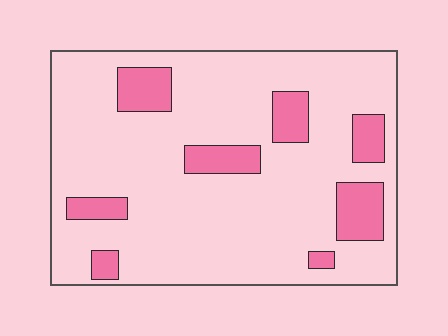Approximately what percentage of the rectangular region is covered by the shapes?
Approximately 15%.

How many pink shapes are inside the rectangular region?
8.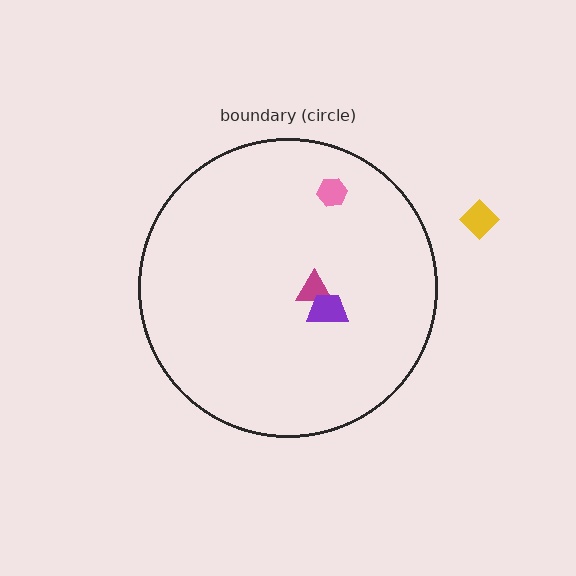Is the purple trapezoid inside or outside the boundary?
Inside.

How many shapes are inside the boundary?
3 inside, 1 outside.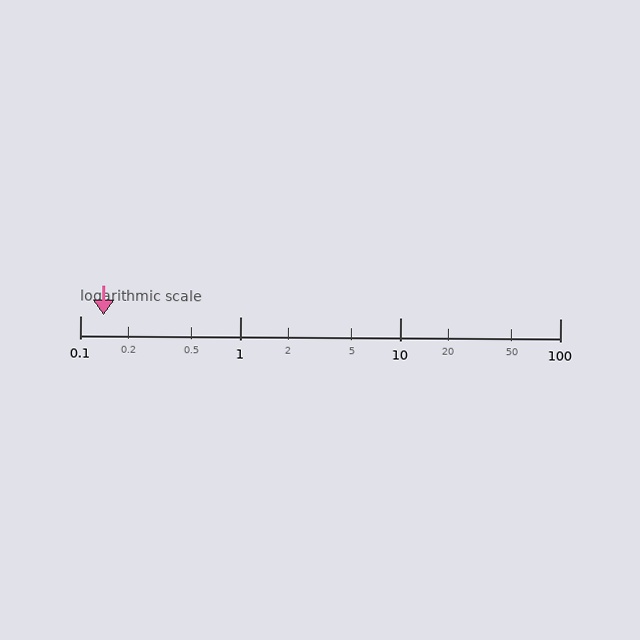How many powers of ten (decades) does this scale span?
The scale spans 3 decades, from 0.1 to 100.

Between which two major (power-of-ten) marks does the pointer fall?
The pointer is between 0.1 and 1.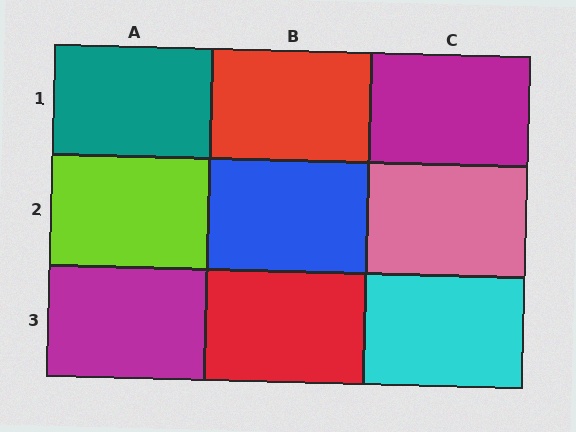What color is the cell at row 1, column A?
Teal.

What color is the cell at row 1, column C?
Magenta.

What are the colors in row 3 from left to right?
Magenta, red, cyan.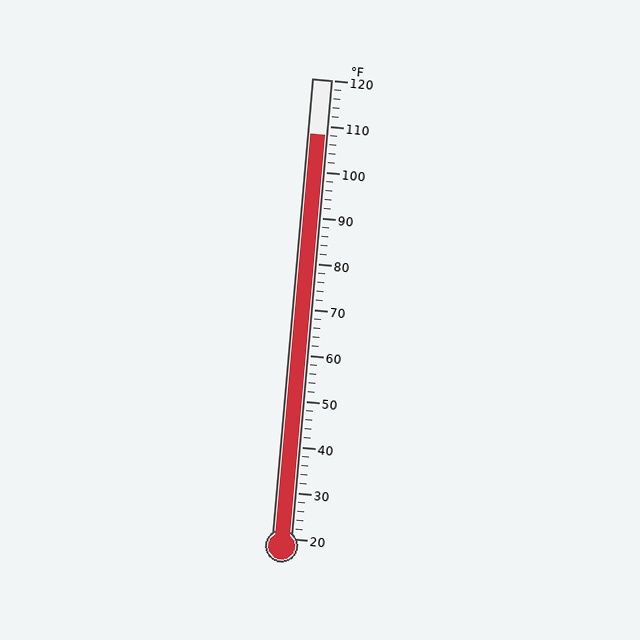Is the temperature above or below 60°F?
The temperature is above 60°F.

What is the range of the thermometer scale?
The thermometer scale ranges from 20°F to 120°F.